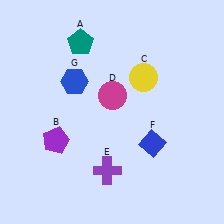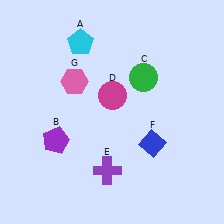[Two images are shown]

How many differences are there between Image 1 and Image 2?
There are 3 differences between the two images.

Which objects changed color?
A changed from teal to cyan. C changed from yellow to green. G changed from blue to pink.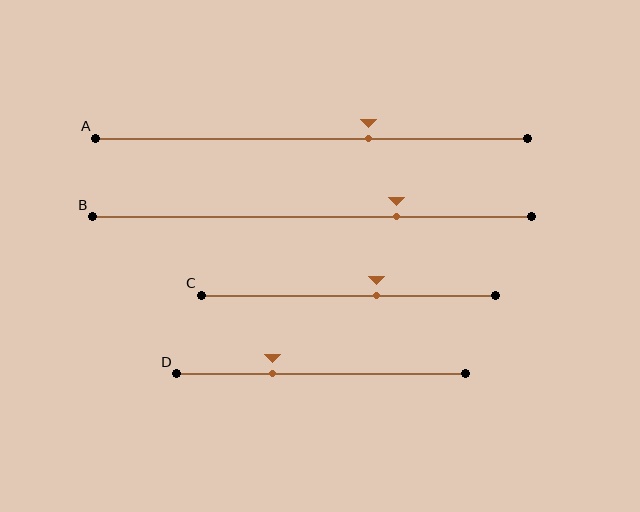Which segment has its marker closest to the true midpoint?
Segment C has its marker closest to the true midpoint.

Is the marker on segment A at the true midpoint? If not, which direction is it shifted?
No, the marker on segment A is shifted to the right by about 13% of the segment length.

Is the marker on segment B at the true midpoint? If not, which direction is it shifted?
No, the marker on segment B is shifted to the right by about 19% of the segment length.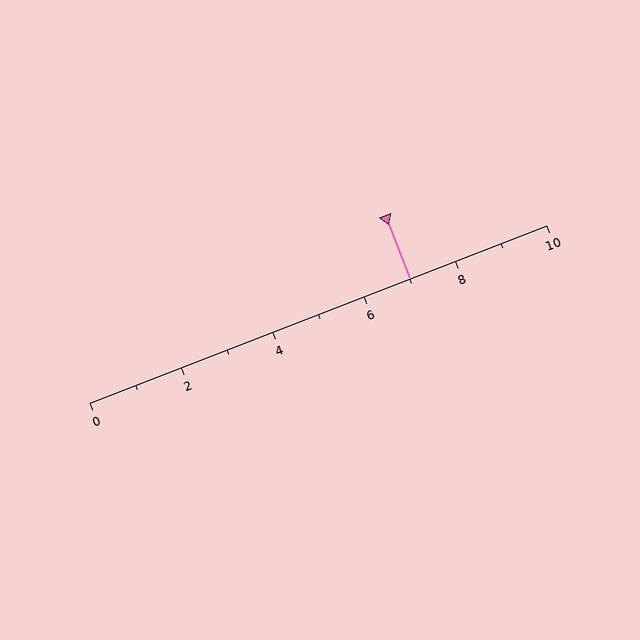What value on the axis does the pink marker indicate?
The marker indicates approximately 7.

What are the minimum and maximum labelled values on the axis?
The axis runs from 0 to 10.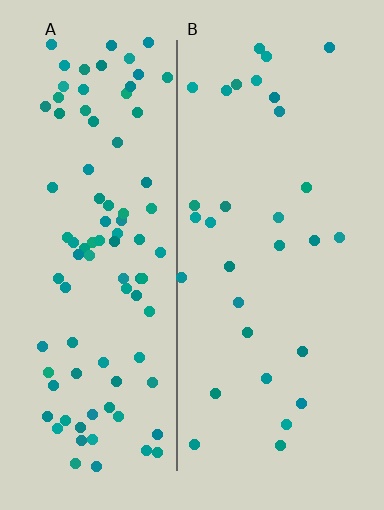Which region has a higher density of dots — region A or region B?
A (the left).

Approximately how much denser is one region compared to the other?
Approximately 3.0× — region A over region B.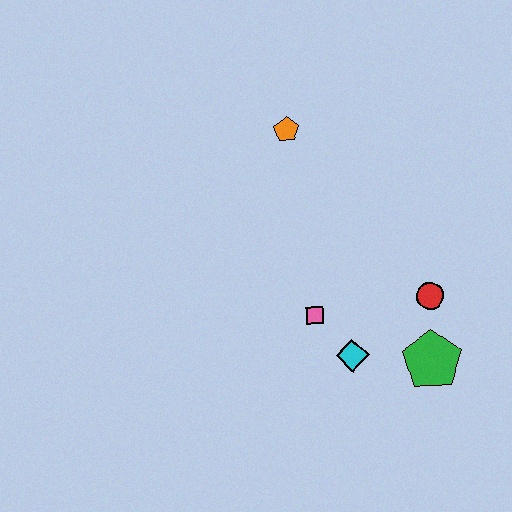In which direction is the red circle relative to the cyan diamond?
The red circle is to the right of the cyan diamond.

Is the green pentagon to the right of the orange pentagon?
Yes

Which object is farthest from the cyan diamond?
The orange pentagon is farthest from the cyan diamond.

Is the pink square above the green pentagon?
Yes